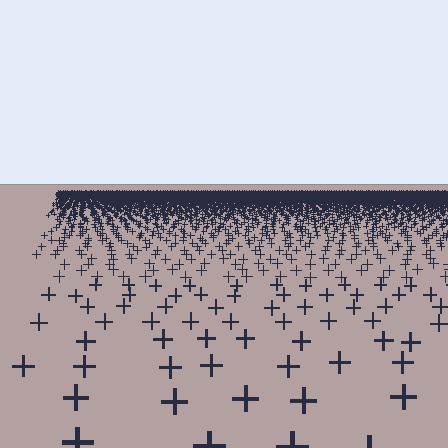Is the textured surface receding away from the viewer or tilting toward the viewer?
The surface is receding away from the viewer. Texture elements get smaller and denser toward the top.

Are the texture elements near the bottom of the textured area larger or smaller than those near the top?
Larger. Near the bottom, elements are closer to the viewer and appear at a bigger on-screen size.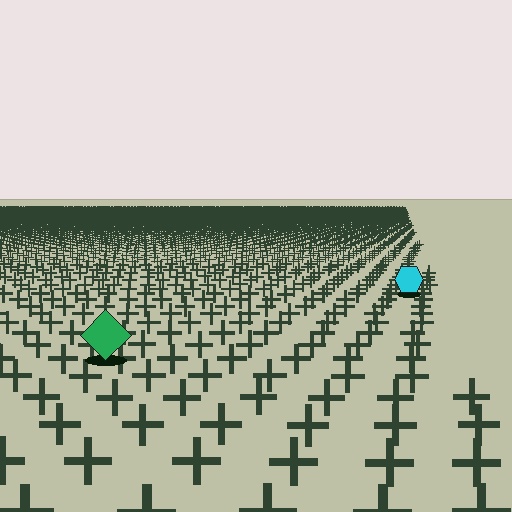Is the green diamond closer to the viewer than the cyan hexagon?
Yes. The green diamond is closer — you can tell from the texture gradient: the ground texture is coarser near it.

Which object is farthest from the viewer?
The cyan hexagon is farthest from the viewer. It appears smaller and the ground texture around it is denser.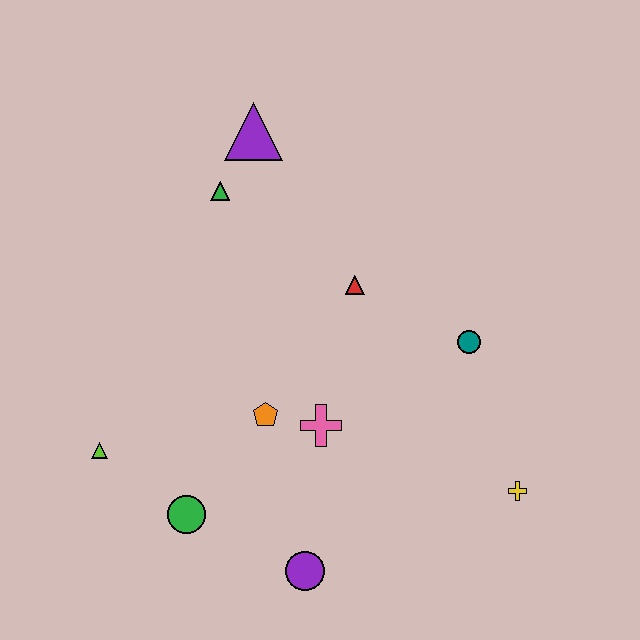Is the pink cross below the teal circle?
Yes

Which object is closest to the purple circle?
The green circle is closest to the purple circle.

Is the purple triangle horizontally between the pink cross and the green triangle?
Yes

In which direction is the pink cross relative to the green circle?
The pink cross is to the right of the green circle.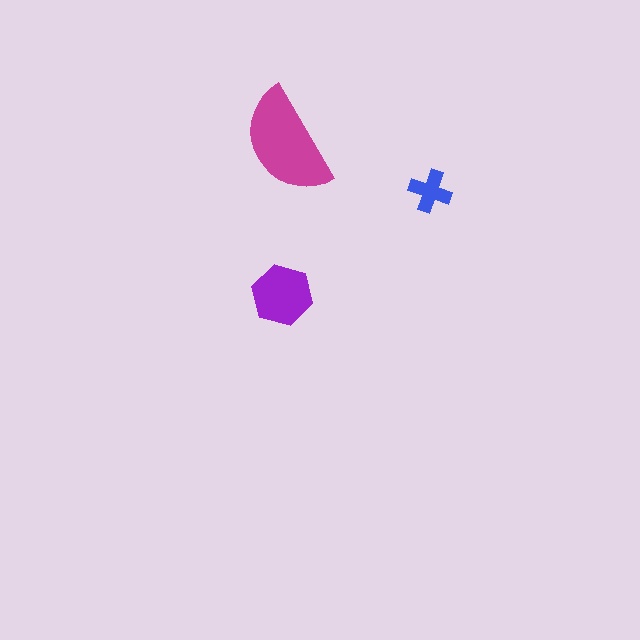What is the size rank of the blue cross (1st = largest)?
3rd.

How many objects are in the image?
There are 3 objects in the image.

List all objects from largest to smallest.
The magenta semicircle, the purple hexagon, the blue cross.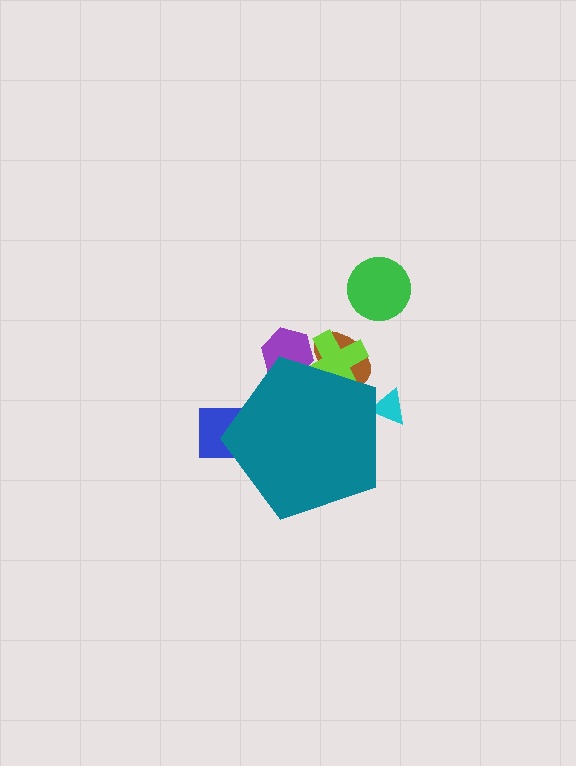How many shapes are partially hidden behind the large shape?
5 shapes are partially hidden.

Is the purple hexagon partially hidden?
Yes, the purple hexagon is partially hidden behind the teal pentagon.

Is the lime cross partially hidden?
Yes, the lime cross is partially hidden behind the teal pentagon.